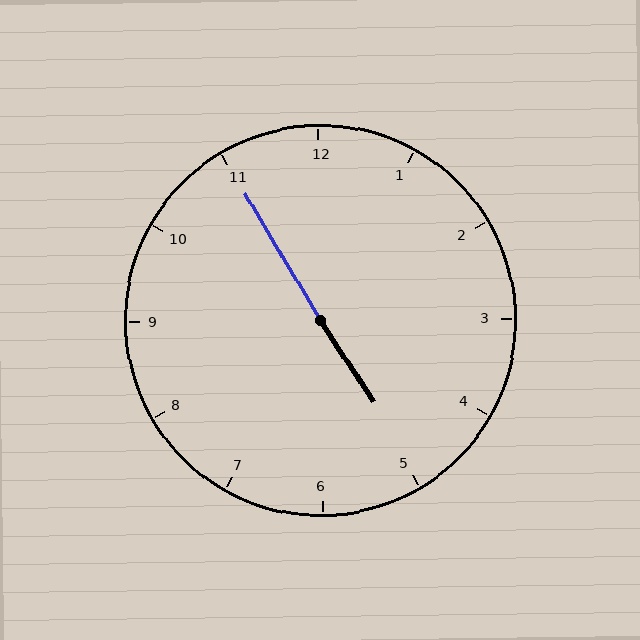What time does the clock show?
4:55.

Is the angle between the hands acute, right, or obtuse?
It is obtuse.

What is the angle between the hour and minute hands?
Approximately 178 degrees.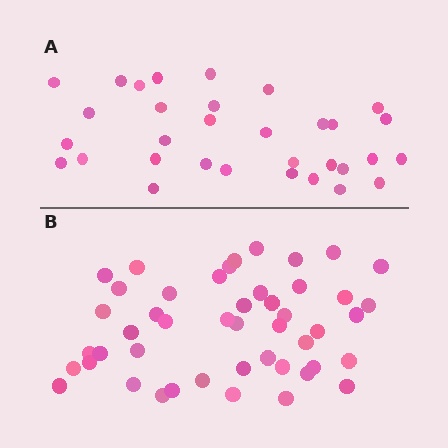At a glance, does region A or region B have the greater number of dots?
Region B (the bottom region) has more dots.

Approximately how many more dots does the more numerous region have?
Region B has approximately 15 more dots than region A.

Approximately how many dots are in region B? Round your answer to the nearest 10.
About 50 dots. (The exact count is 47, which rounds to 50.)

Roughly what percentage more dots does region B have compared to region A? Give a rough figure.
About 45% more.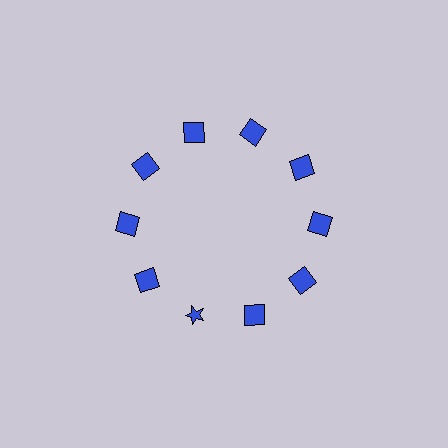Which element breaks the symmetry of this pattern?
The blue star at roughly the 7 o'clock position breaks the symmetry. All other shapes are blue squares.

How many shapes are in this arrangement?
There are 10 shapes arranged in a ring pattern.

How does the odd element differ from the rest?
It has a different shape: star instead of square.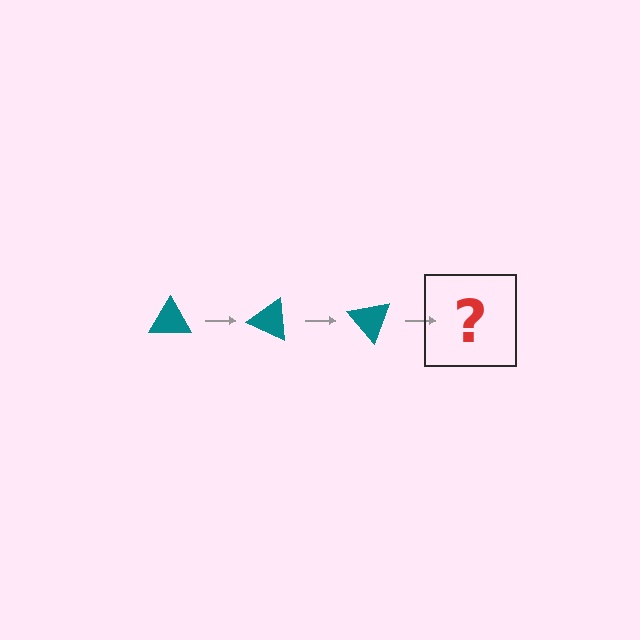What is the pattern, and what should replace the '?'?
The pattern is that the triangle rotates 25 degrees each step. The '?' should be a teal triangle rotated 75 degrees.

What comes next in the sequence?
The next element should be a teal triangle rotated 75 degrees.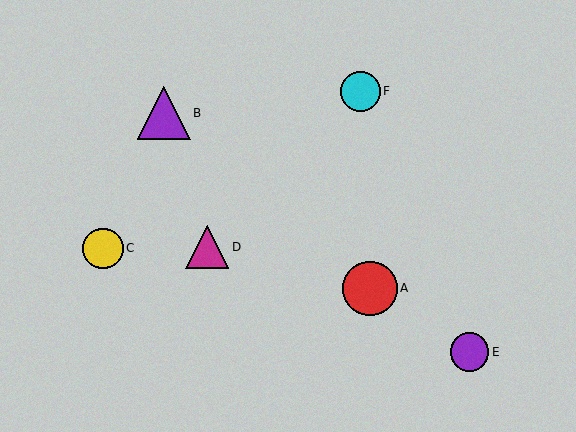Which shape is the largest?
The red circle (labeled A) is the largest.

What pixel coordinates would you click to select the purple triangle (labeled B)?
Click at (164, 113) to select the purple triangle B.